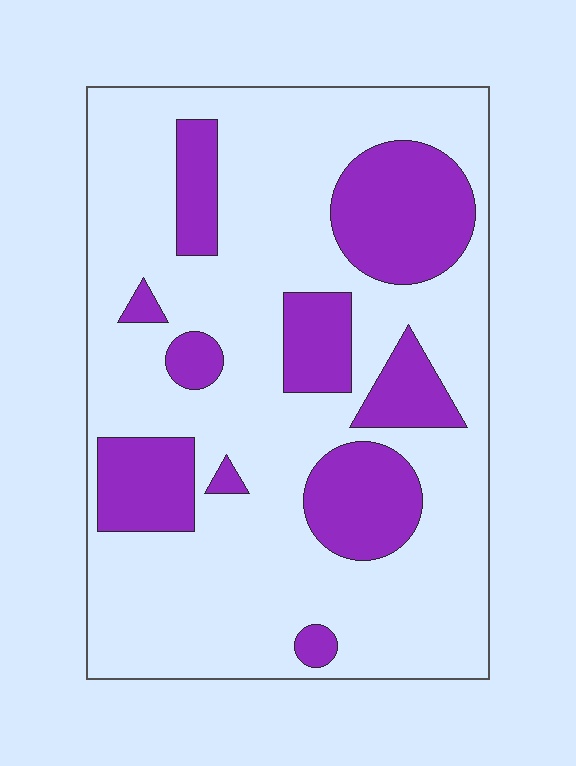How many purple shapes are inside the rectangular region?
10.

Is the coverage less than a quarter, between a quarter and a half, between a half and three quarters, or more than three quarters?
Between a quarter and a half.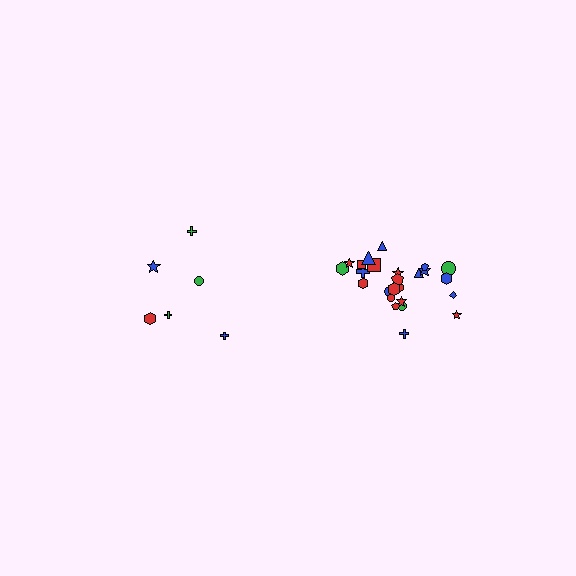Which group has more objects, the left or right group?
The right group.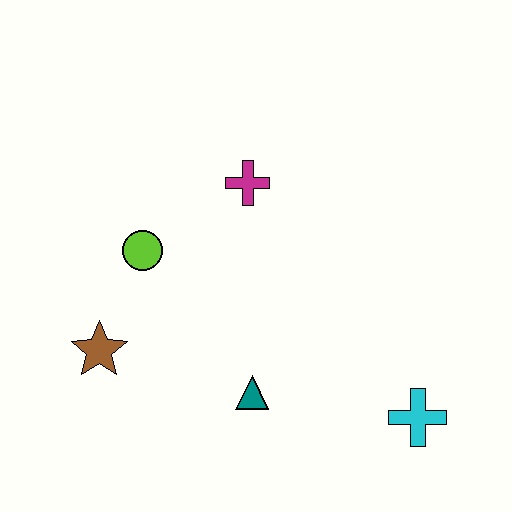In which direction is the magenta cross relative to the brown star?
The magenta cross is above the brown star.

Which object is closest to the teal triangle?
The brown star is closest to the teal triangle.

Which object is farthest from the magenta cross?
The cyan cross is farthest from the magenta cross.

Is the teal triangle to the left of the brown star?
No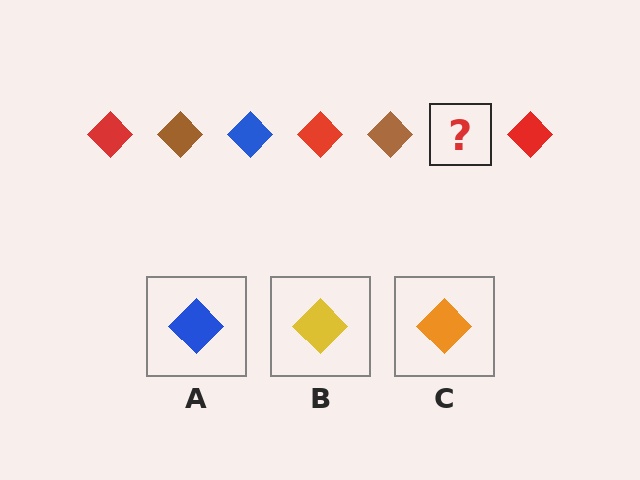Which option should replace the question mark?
Option A.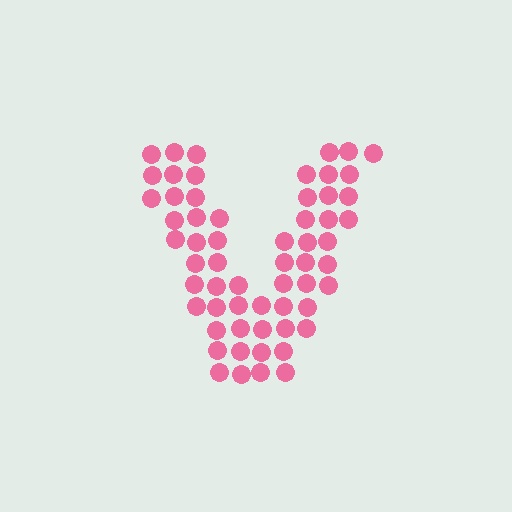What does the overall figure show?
The overall figure shows the letter V.